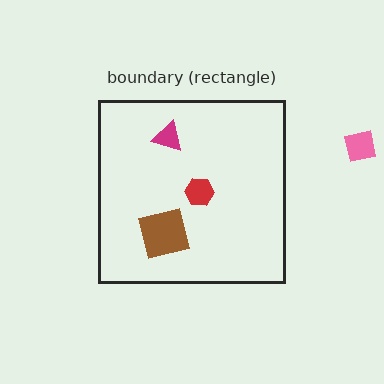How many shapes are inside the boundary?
3 inside, 1 outside.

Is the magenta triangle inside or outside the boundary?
Inside.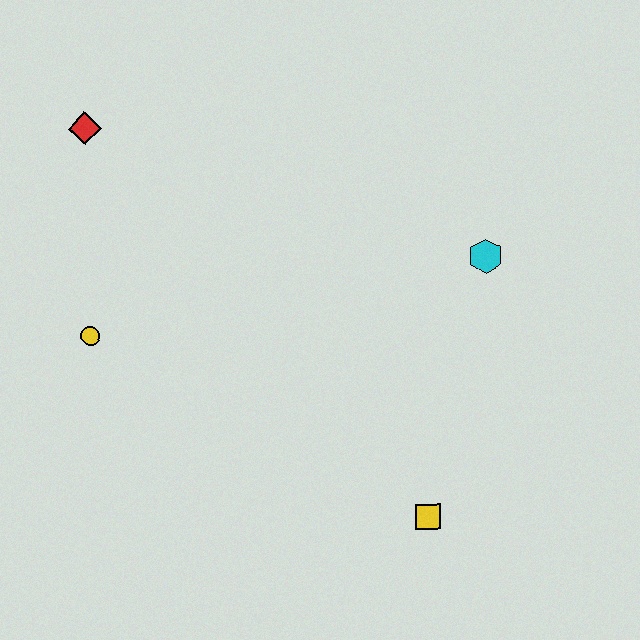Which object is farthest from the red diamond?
The yellow square is farthest from the red diamond.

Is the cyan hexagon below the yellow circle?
No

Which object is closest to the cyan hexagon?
The yellow square is closest to the cyan hexagon.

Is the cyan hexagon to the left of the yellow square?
No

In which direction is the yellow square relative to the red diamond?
The yellow square is below the red diamond.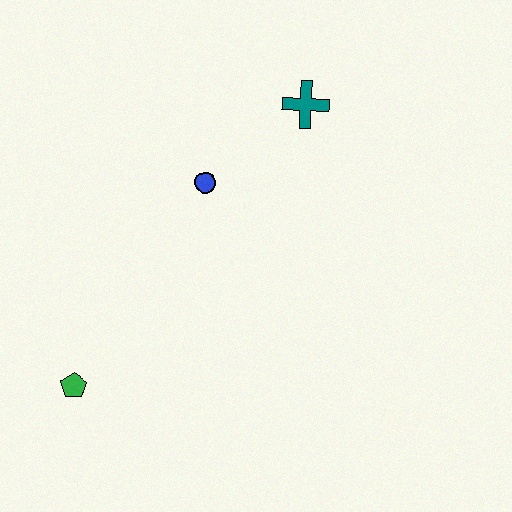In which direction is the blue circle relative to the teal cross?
The blue circle is to the left of the teal cross.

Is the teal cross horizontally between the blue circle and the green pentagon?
No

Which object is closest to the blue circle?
The teal cross is closest to the blue circle.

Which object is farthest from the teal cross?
The green pentagon is farthest from the teal cross.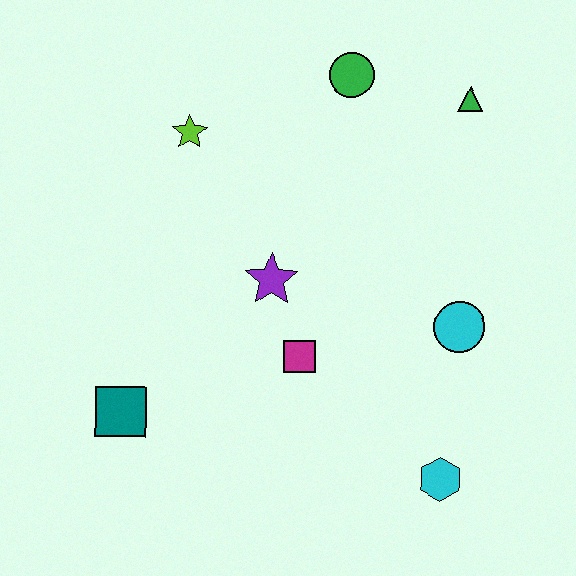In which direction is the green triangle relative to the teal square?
The green triangle is to the right of the teal square.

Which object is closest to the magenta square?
The purple star is closest to the magenta square.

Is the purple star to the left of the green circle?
Yes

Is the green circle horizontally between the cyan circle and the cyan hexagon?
No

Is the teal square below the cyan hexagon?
No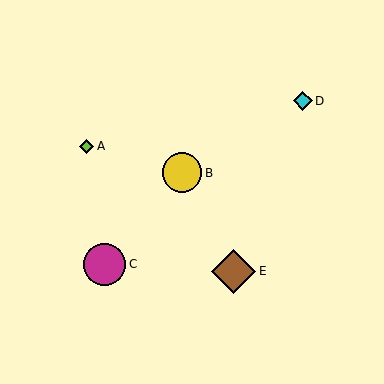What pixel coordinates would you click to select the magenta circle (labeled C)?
Click at (105, 264) to select the magenta circle C.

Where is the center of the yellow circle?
The center of the yellow circle is at (182, 173).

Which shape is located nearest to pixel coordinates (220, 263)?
The brown diamond (labeled E) at (234, 271) is nearest to that location.